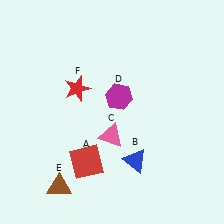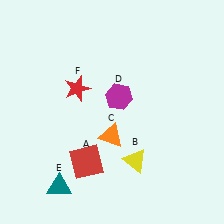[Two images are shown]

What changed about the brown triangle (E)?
In Image 1, E is brown. In Image 2, it changed to teal.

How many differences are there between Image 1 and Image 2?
There are 3 differences between the two images.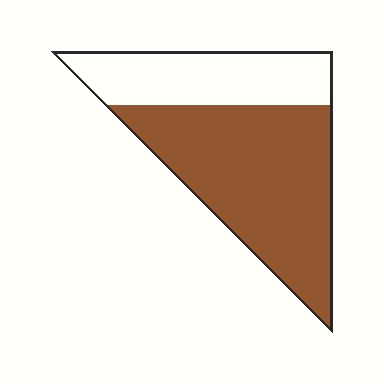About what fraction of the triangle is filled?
About two thirds (2/3).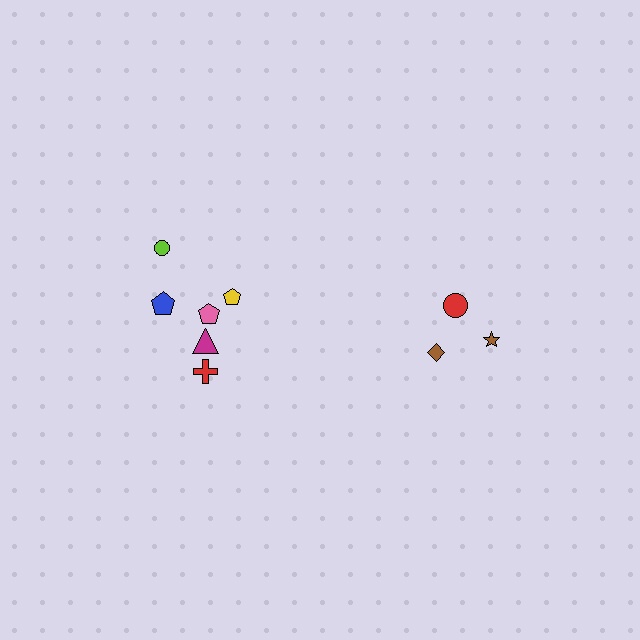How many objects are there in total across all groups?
There are 9 objects.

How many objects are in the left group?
There are 6 objects.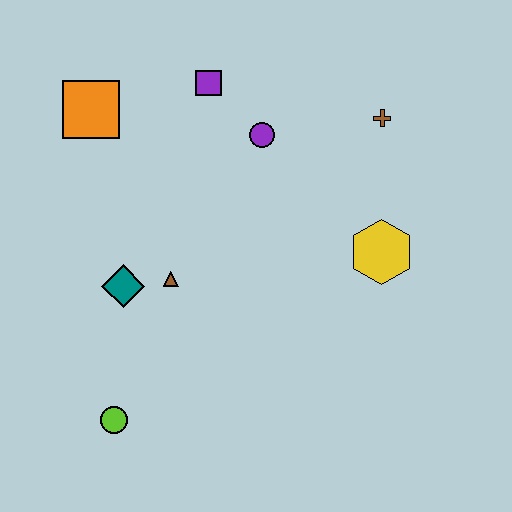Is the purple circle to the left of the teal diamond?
No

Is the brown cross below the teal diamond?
No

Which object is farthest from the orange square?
The yellow hexagon is farthest from the orange square.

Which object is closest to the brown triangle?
The teal diamond is closest to the brown triangle.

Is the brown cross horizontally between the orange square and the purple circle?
No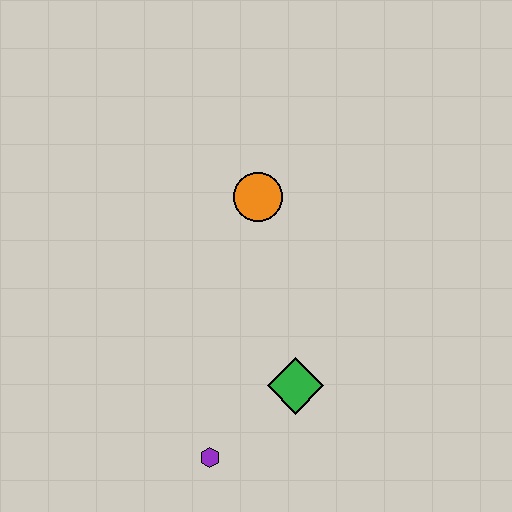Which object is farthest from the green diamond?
The orange circle is farthest from the green diamond.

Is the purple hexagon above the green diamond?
No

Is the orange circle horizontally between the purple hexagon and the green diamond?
Yes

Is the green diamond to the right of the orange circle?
Yes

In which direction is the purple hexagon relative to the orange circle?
The purple hexagon is below the orange circle.